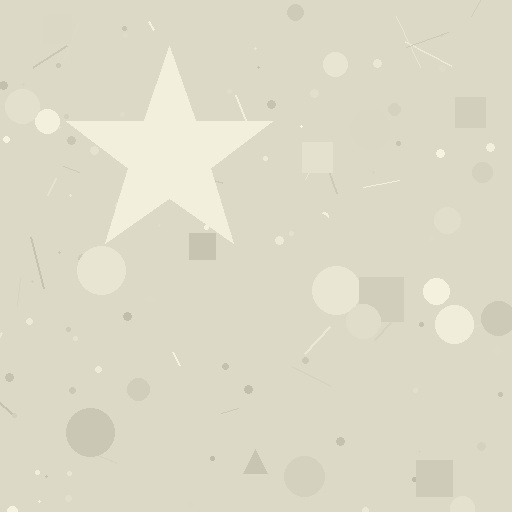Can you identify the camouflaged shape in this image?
The camouflaged shape is a star.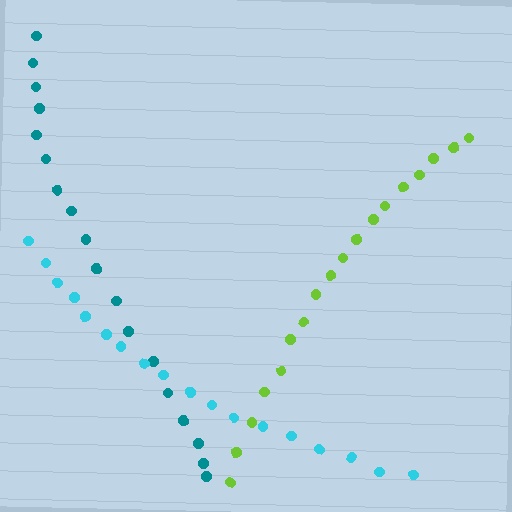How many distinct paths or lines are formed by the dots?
There are 3 distinct paths.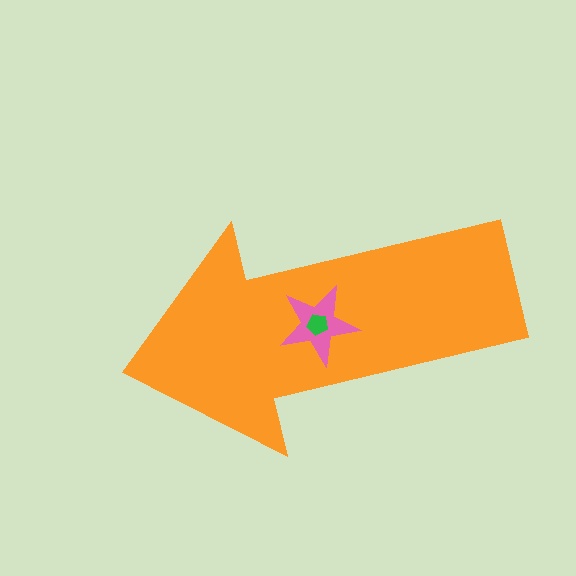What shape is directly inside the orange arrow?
The pink star.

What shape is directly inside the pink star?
The green pentagon.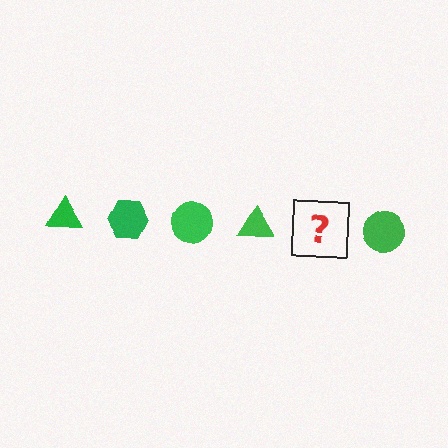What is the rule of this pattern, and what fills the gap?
The rule is that the pattern cycles through triangle, hexagon, circle shapes in green. The gap should be filled with a green hexagon.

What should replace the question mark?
The question mark should be replaced with a green hexagon.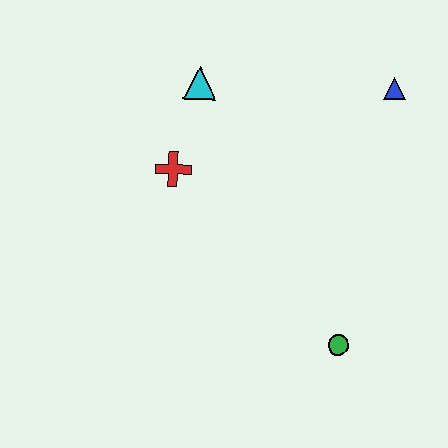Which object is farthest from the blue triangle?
The green circle is farthest from the blue triangle.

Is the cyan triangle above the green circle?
Yes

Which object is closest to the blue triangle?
The cyan triangle is closest to the blue triangle.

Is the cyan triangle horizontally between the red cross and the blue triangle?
Yes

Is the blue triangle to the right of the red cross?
Yes